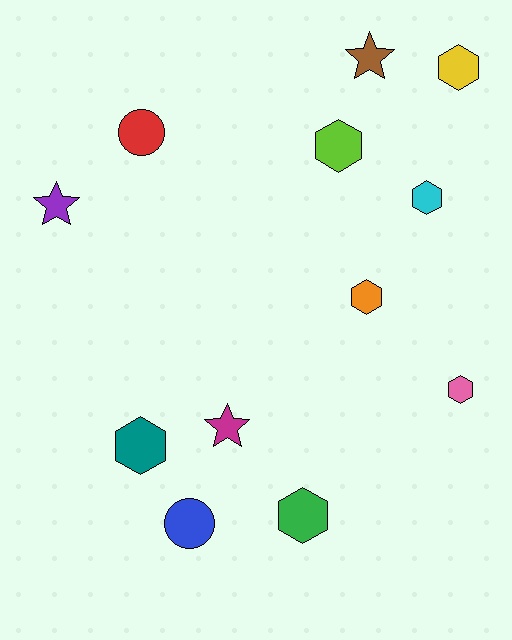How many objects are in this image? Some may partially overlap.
There are 12 objects.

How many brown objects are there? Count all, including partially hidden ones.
There is 1 brown object.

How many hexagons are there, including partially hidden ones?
There are 7 hexagons.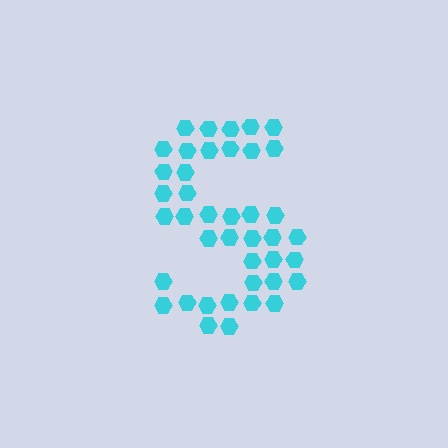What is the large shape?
The large shape is the letter S.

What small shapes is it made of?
It is made of small hexagons.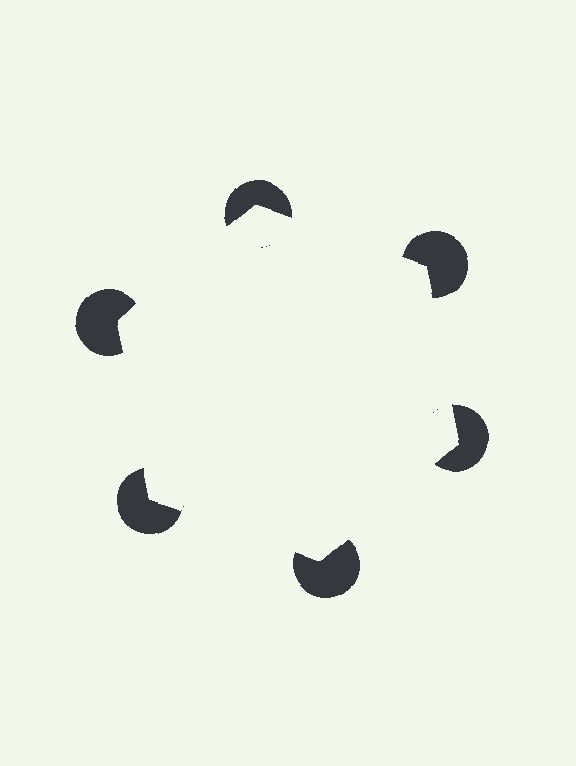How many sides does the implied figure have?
6 sides.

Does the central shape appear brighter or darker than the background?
It typically appears slightly brighter than the background, even though no actual brightness change is drawn.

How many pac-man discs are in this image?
There are 6 — one at each vertex of the illusory hexagon.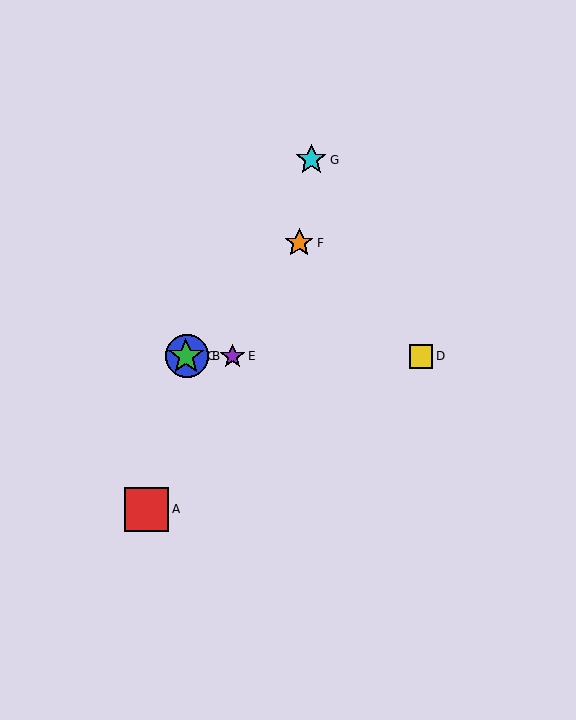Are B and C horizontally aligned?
Yes, both are at y≈356.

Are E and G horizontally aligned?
No, E is at y≈356 and G is at y≈160.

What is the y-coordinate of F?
Object F is at y≈243.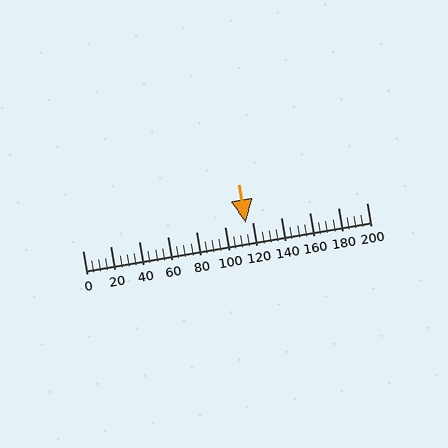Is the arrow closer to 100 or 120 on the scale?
The arrow is closer to 120.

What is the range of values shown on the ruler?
The ruler shows values from 0 to 200.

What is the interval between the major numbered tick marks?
The major tick marks are spaced 20 units apart.